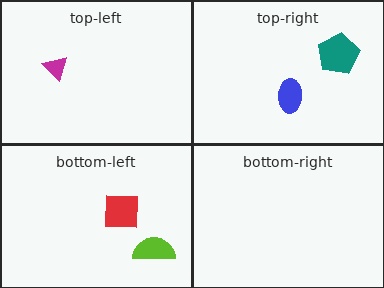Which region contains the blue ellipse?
The top-right region.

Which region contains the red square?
The bottom-left region.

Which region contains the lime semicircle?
The bottom-left region.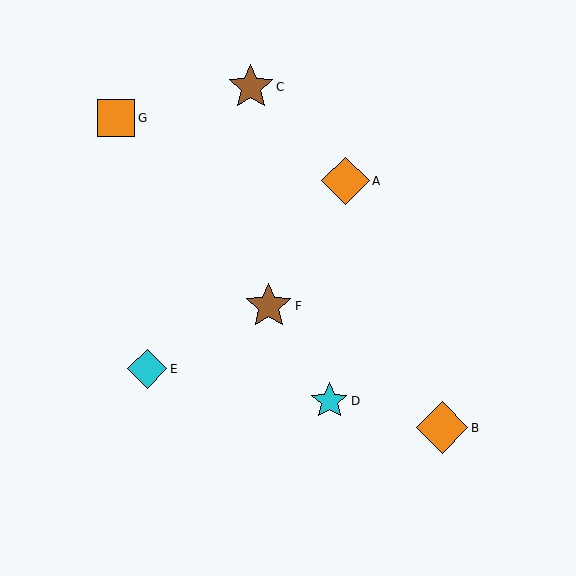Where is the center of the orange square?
The center of the orange square is at (116, 118).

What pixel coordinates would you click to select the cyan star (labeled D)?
Click at (329, 401) to select the cyan star D.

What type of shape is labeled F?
Shape F is a brown star.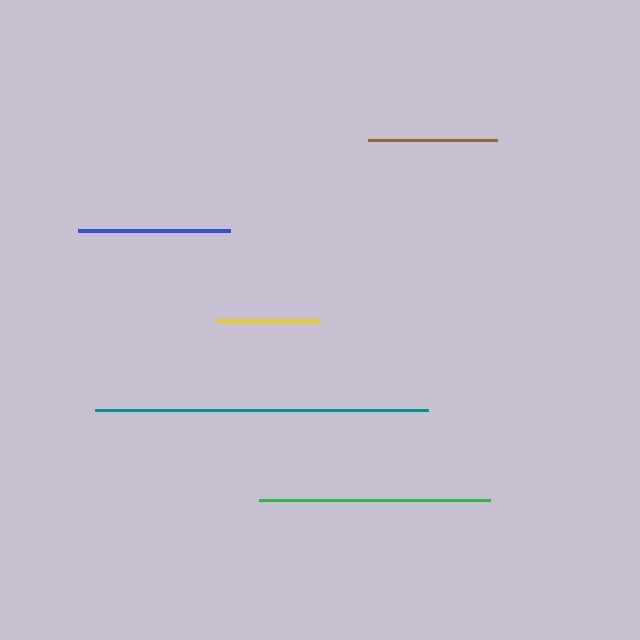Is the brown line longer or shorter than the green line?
The green line is longer than the brown line.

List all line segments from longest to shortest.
From longest to shortest: teal, green, blue, brown, yellow.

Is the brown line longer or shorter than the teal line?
The teal line is longer than the brown line.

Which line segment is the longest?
The teal line is the longest at approximately 333 pixels.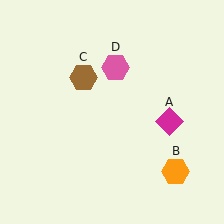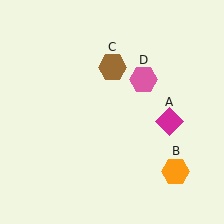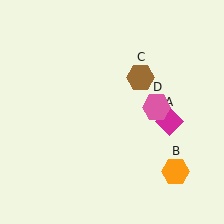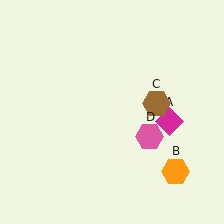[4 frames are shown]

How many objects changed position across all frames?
2 objects changed position: brown hexagon (object C), pink hexagon (object D).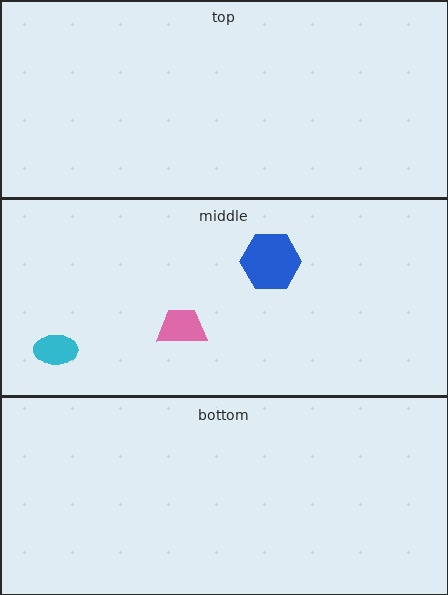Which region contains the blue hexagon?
The middle region.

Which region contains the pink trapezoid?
The middle region.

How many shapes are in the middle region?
3.